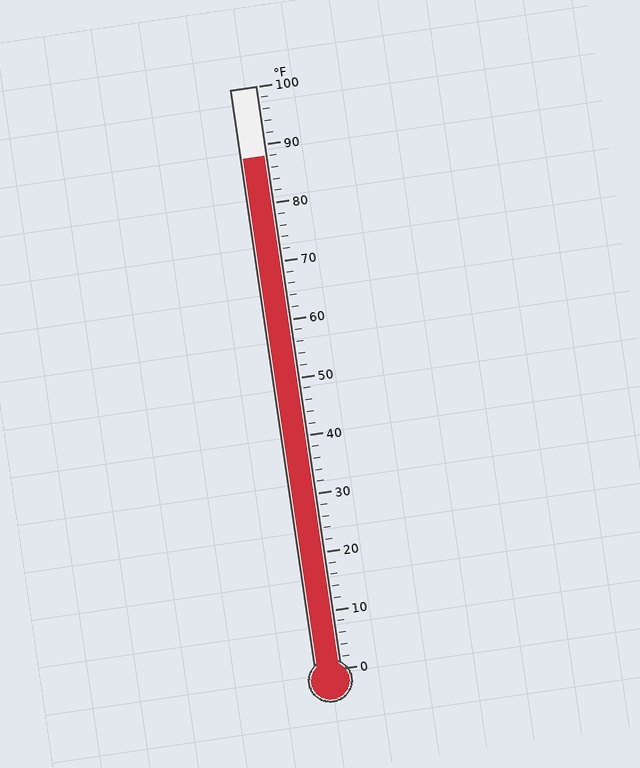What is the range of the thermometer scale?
The thermometer scale ranges from 0°F to 100°F.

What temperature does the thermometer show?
The thermometer shows approximately 88°F.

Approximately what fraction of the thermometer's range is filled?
The thermometer is filled to approximately 90% of its range.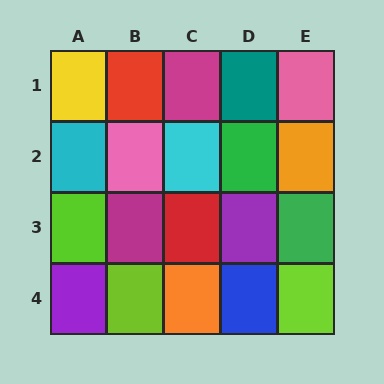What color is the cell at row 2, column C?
Cyan.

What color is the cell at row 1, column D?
Teal.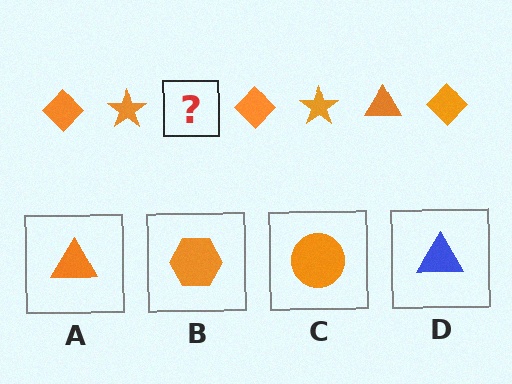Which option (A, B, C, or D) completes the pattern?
A.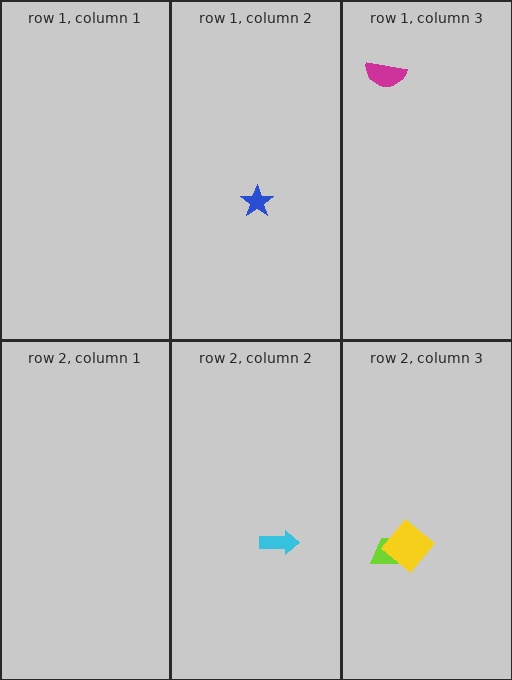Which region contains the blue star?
The row 1, column 2 region.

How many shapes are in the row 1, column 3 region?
1.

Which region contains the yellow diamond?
The row 2, column 3 region.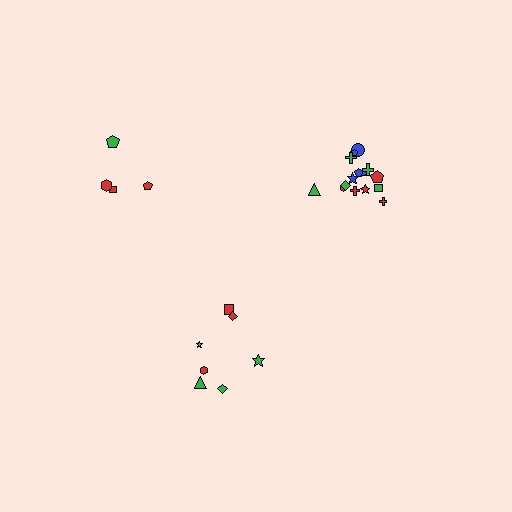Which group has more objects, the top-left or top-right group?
The top-right group.